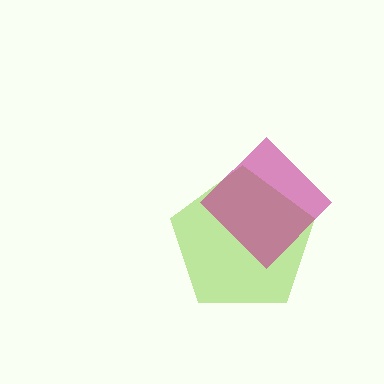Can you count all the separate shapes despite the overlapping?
Yes, there are 2 separate shapes.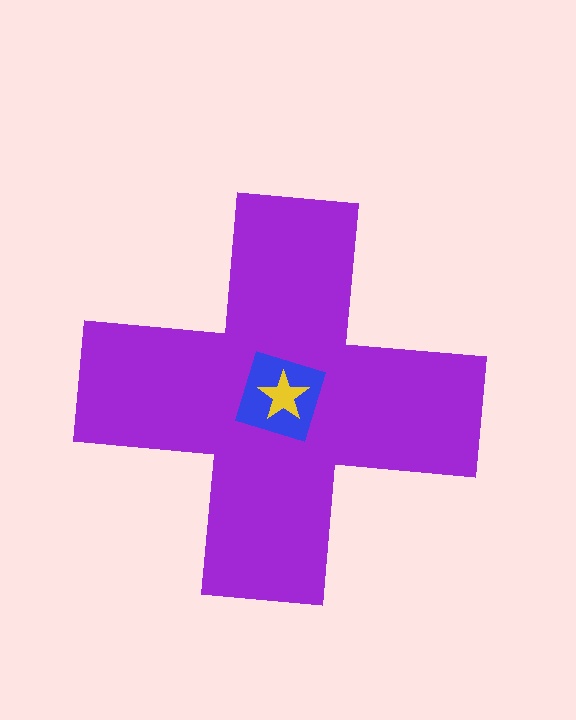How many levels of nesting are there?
3.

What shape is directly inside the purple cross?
The blue diamond.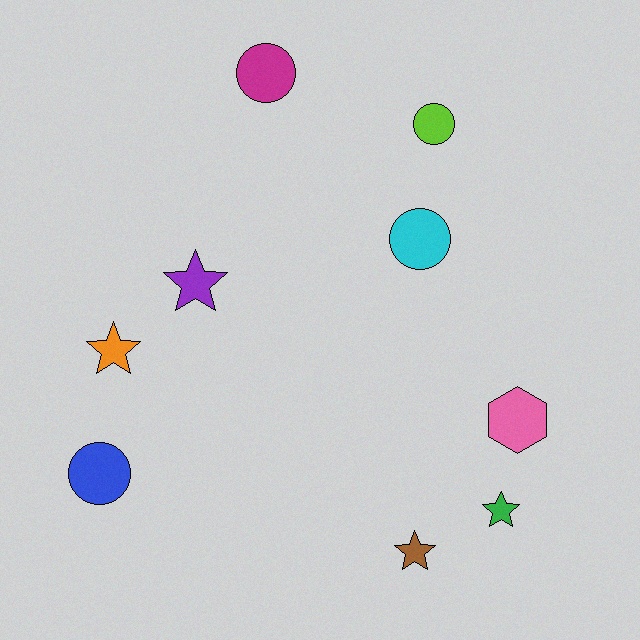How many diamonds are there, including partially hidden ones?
There are no diamonds.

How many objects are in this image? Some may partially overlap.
There are 9 objects.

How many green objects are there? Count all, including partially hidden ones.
There is 1 green object.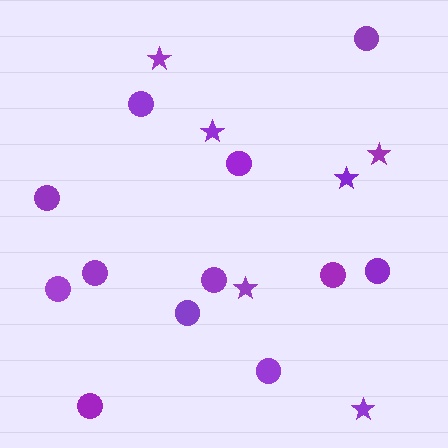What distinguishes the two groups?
There are 2 groups: one group of stars (6) and one group of circles (12).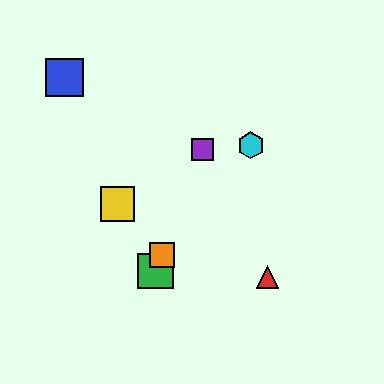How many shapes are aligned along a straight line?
3 shapes (the green square, the purple square, the orange square) are aligned along a straight line.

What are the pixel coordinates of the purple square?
The purple square is at (202, 150).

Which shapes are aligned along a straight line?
The green square, the purple square, the orange square are aligned along a straight line.